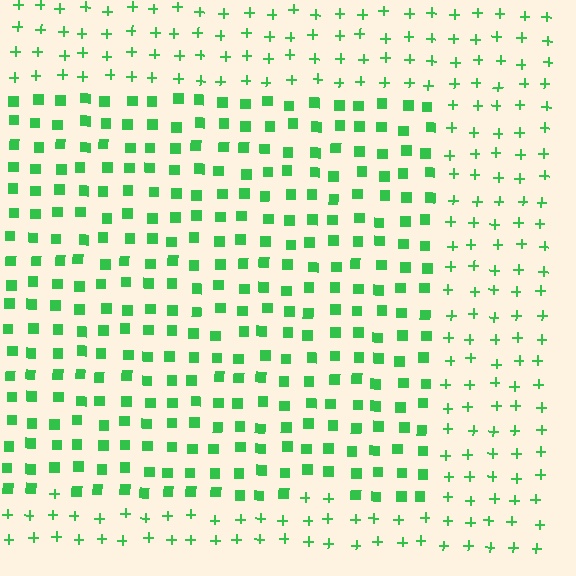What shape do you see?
I see a rectangle.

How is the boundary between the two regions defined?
The boundary is defined by a change in element shape: squares inside vs. plus signs outside. All elements share the same color and spacing.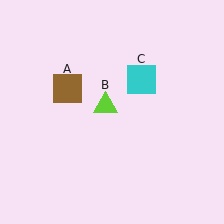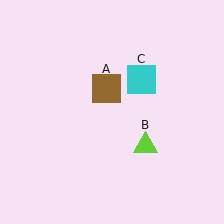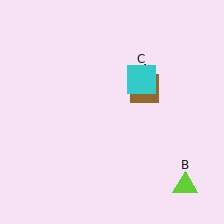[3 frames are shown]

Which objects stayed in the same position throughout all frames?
Cyan square (object C) remained stationary.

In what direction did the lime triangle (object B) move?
The lime triangle (object B) moved down and to the right.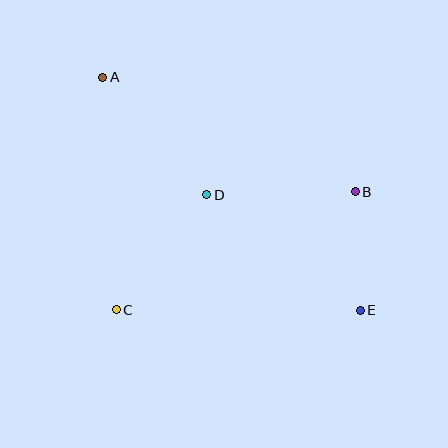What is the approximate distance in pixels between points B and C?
The distance between B and C is approximately 267 pixels.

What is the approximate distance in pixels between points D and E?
The distance between D and E is approximately 192 pixels.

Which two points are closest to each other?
Points B and E are closest to each other.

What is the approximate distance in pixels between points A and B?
The distance between A and B is approximately 277 pixels.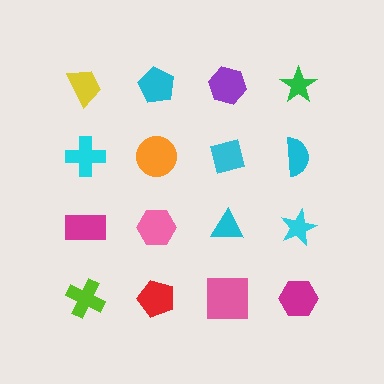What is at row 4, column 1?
A lime cross.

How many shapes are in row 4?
4 shapes.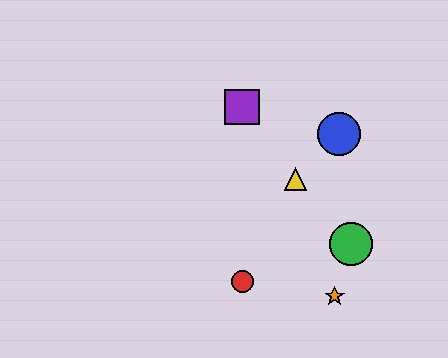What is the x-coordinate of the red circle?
The red circle is at x≈242.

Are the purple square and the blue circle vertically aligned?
No, the purple square is at x≈242 and the blue circle is at x≈339.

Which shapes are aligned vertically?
The red circle, the purple square are aligned vertically.